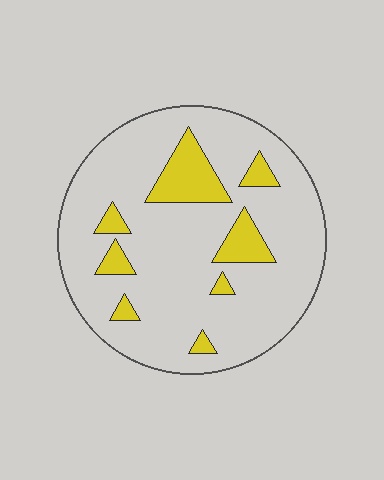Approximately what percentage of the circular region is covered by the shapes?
Approximately 15%.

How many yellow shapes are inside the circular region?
8.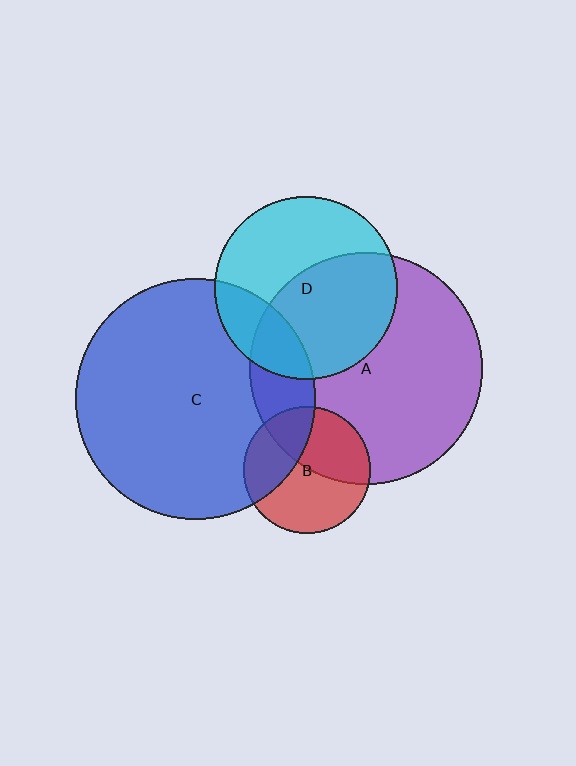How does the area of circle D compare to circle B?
Approximately 2.1 times.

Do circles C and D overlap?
Yes.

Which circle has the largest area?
Circle C (blue).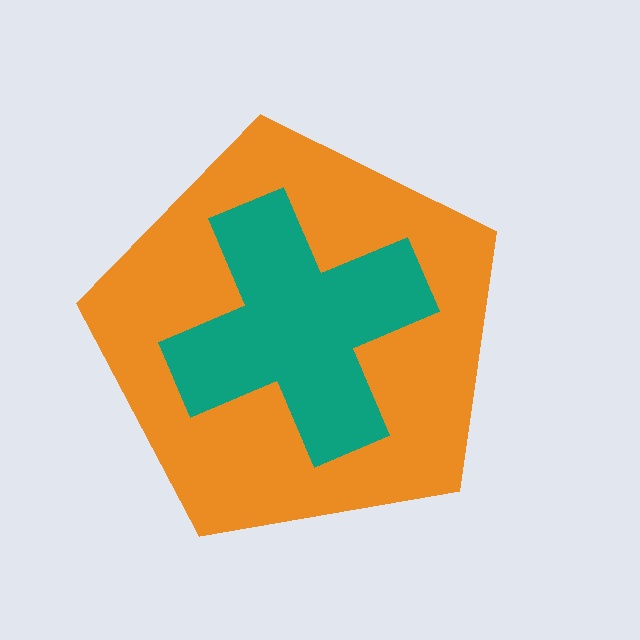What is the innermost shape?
The teal cross.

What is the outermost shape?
The orange pentagon.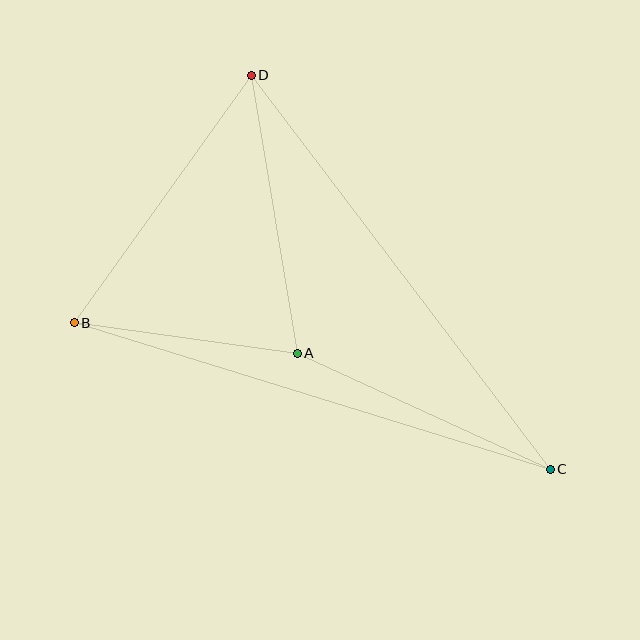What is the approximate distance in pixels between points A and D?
The distance between A and D is approximately 282 pixels.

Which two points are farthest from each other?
Points B and C are farthest from each other.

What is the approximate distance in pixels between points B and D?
The distance between B and D is approximately 304 pixels.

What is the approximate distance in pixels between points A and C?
The distance between A and C is approximately 278 pixels.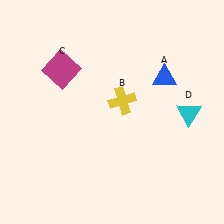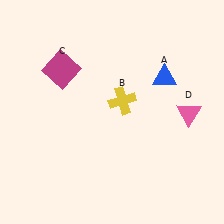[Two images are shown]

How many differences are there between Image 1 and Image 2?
There is 1 difference between the two images.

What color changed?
The triangle (D) changed from cyan in Image 1 to pink in Image 2.